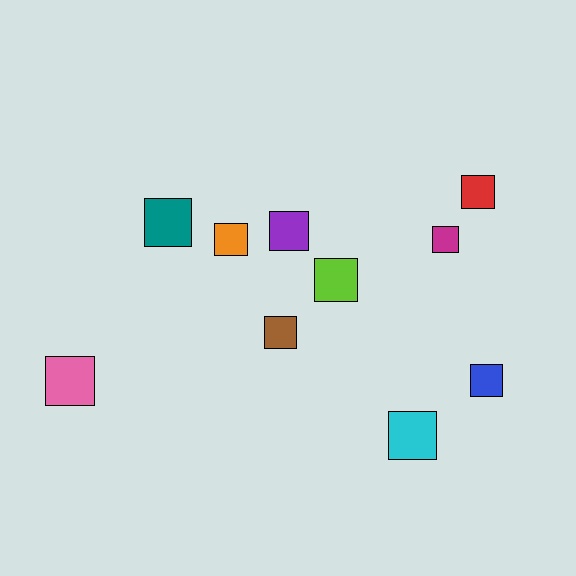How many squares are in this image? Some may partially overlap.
There are 10 squares.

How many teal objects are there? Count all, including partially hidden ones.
There is 1 teal object.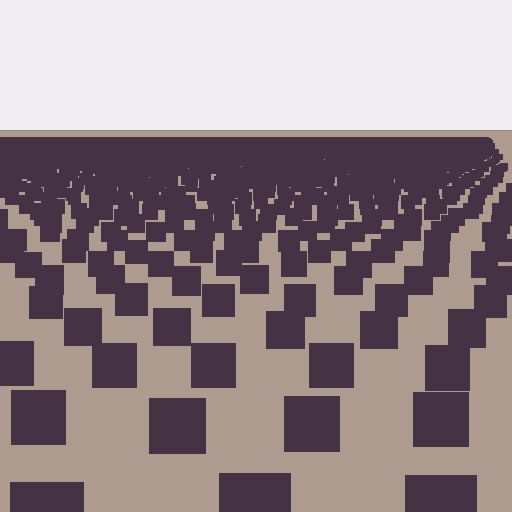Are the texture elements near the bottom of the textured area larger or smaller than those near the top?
Larger. Near the bottom, elements are closer to the viewer and appear at a bigger on-screen size.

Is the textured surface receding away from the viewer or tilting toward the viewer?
The surface is receding away from the viewer. Texture elements get smaller and denser toward the top.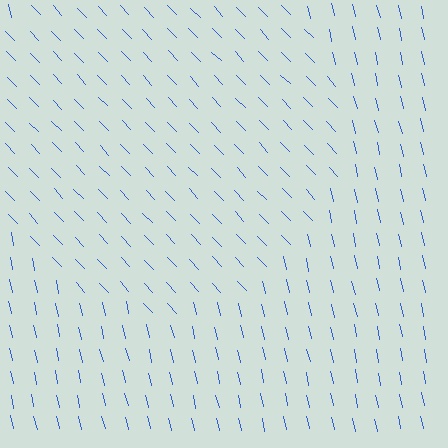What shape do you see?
I see a circle.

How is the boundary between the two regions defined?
The boundary is defined purely by a change in line orientation (approximately 31 degrees difference). All lines are the same color and thickness.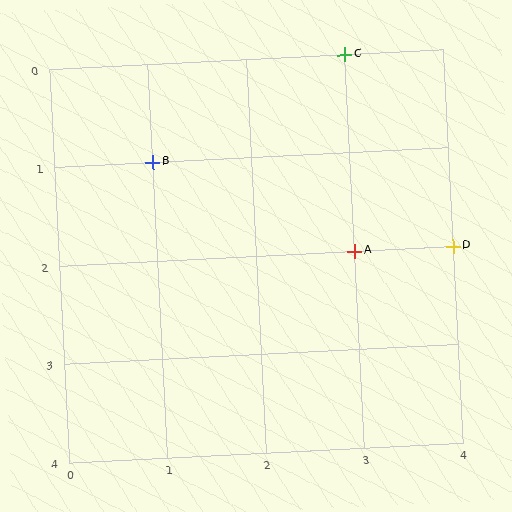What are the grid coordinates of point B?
Point B is at grid coordinates (1, 1).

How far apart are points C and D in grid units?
Points C and D are 1 column and 2 rows apart (about 2.2 grid units diagonally).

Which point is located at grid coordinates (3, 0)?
Point C is at (3, 0).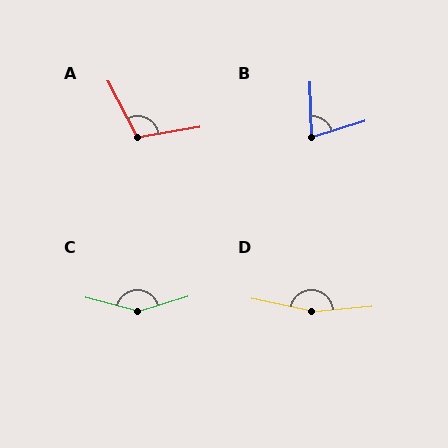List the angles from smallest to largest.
B (74°), A (108°), C (148°), D (163°).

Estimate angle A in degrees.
Approximately 108 degrees.